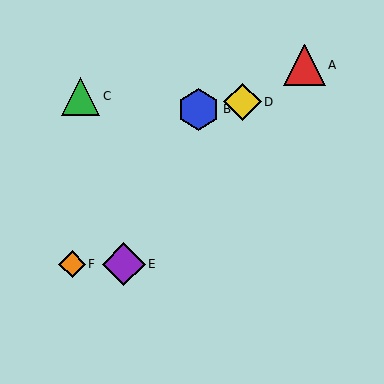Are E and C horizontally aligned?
No, E is at y≈264 and C is at y≈96.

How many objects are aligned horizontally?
2 objects (E, F) are aligned horizontally.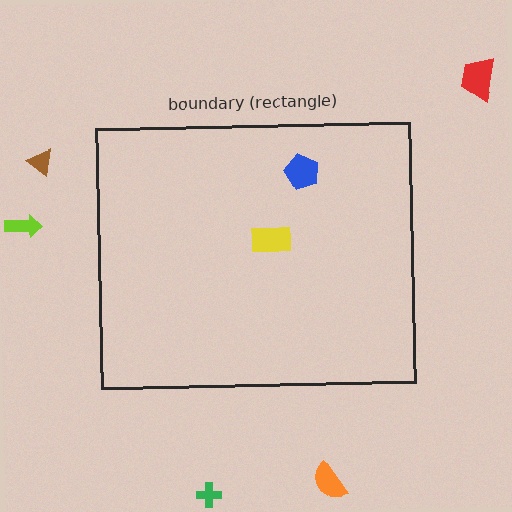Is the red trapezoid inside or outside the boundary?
Outside.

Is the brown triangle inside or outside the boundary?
Outside.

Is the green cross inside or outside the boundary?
Outside.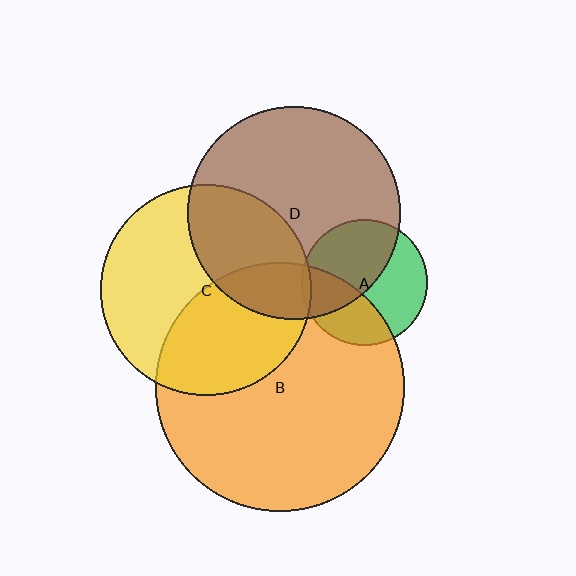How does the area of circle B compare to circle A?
Approximately 3.9 times.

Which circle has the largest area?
Circle B (orange).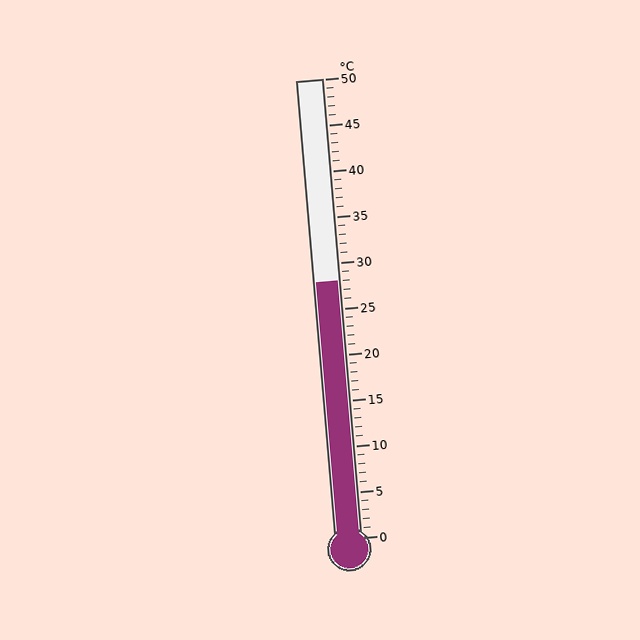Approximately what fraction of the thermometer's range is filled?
The thermometer is filled to approximately 55% of its range.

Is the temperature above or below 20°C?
The temperature is above 20°C.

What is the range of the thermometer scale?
The thermometer scale ranges from 0°C to 50°C.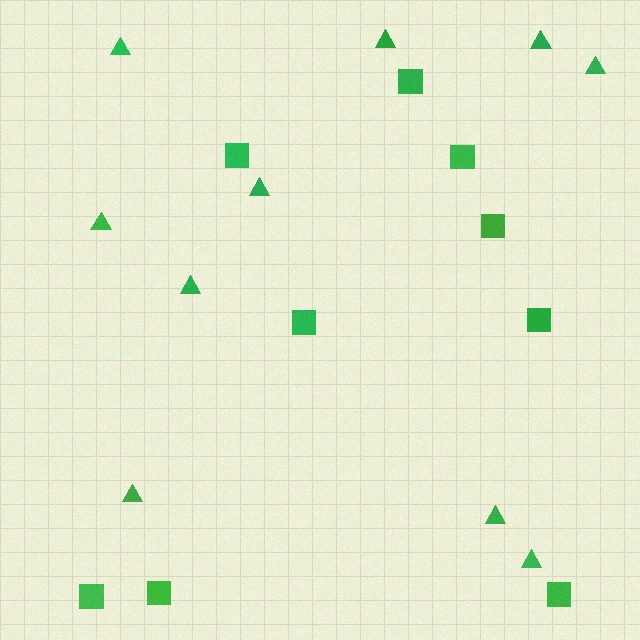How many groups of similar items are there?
There are 2 groups: one group of triangles (10) and one group of squares (9).